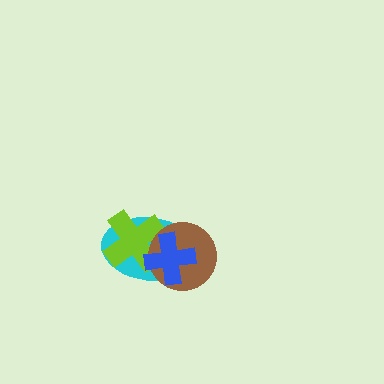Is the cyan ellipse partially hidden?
Yes, it is partially covered by another shape.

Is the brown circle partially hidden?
Yes, it is partially covered by another shape.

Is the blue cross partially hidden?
No, no other shape covers it.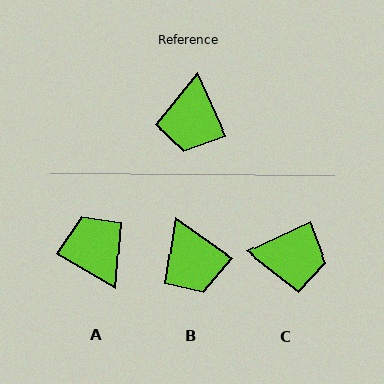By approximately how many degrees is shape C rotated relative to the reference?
Approximately 91 degrees counter-clockwise.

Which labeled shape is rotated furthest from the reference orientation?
A, about 145 degrees away.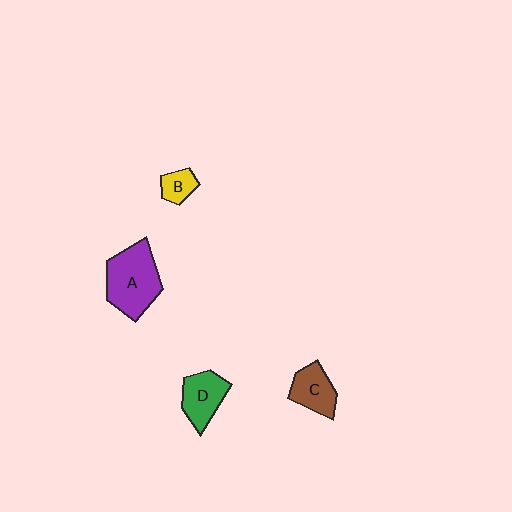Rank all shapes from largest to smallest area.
From largest to smallest: A (purple), D (green), C (brown), B (yellow).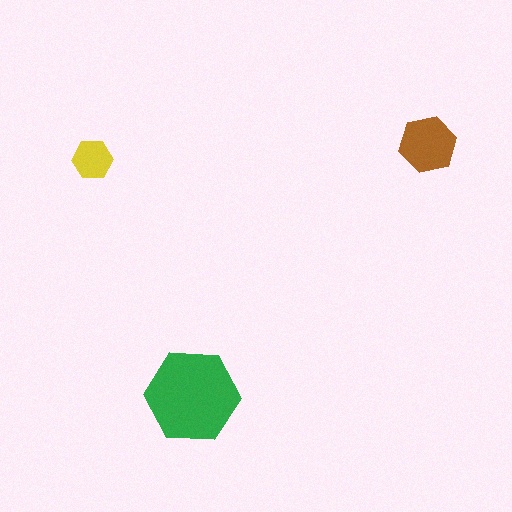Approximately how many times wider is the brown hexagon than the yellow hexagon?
About 1.5 times wider.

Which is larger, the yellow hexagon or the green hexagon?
The green one.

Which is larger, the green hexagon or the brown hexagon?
The green one.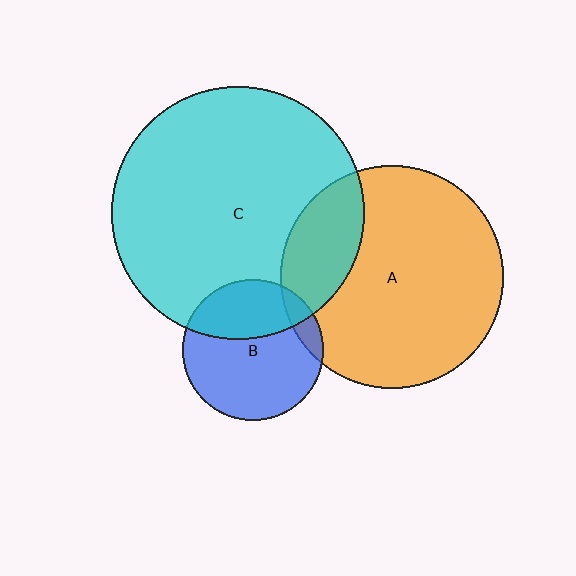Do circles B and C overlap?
Yes.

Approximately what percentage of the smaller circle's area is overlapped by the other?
Approximately 35%.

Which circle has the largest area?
Circle C (cyan).